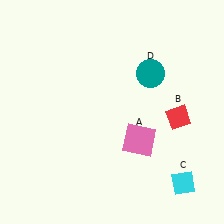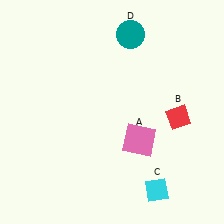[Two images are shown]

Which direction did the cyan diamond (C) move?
The cyan diamond (C) moved left.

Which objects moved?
The objects that moved are: the cyan diamond (C), the teal circle (D).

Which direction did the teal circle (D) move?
The teal circle (D) moved up.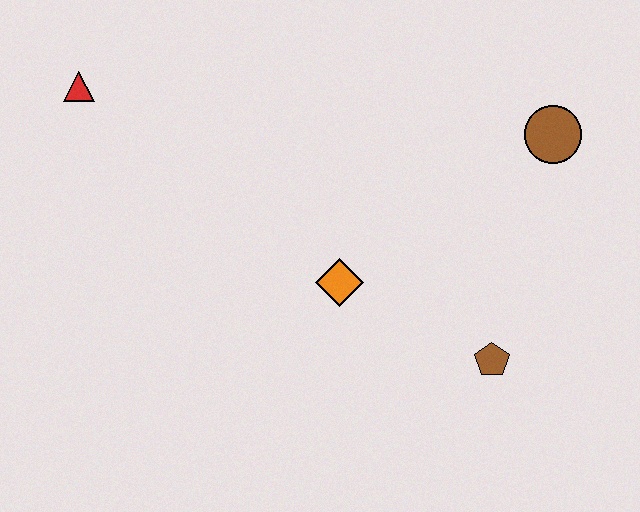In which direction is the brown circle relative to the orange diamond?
The brown circle is to the right of the orange diamond.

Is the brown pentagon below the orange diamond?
Yes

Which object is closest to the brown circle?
The brown pentagon is closest to the brown circle.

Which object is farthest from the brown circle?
The red triangle is farthest from the brown circle.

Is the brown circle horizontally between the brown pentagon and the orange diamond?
No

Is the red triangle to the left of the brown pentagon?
Yes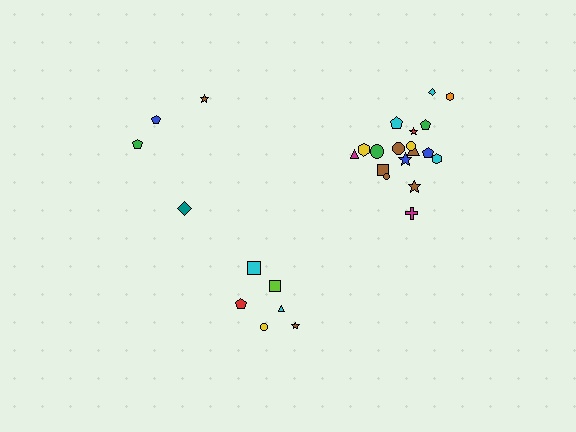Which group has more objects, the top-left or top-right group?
The top-right group.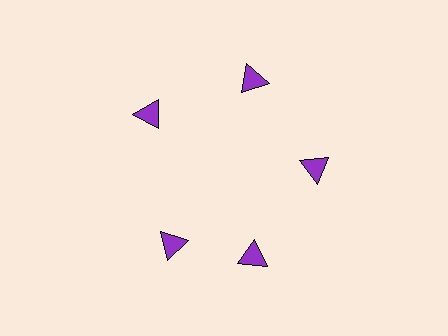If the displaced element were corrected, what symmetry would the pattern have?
It would have 5-fold rotational symmetry — the pattern would map onto itself every 72 degrees.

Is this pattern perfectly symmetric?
No. The 5 purple triangles are arranged in a ring, but one element near the 8 o'clock position is rotated out of alignment along the ring, breaking the 5-fold rotational symmetry.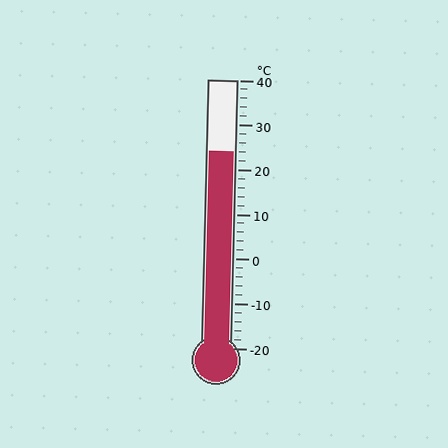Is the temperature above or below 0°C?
The temperature is above 0°C.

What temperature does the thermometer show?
The thermometer shows approximately 24°C.